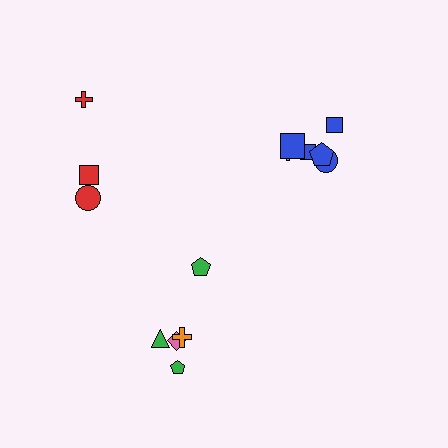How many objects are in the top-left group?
There are 3 objects.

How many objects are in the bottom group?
There are 5 objects.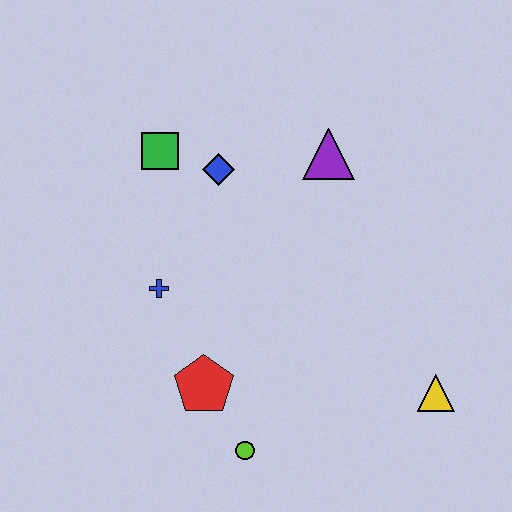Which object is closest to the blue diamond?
The green square is closest to the blue diamond.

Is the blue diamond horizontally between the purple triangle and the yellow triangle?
No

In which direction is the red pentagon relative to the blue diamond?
The red pentagon is below the blue diamond.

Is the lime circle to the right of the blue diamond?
Yes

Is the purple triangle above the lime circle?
Yes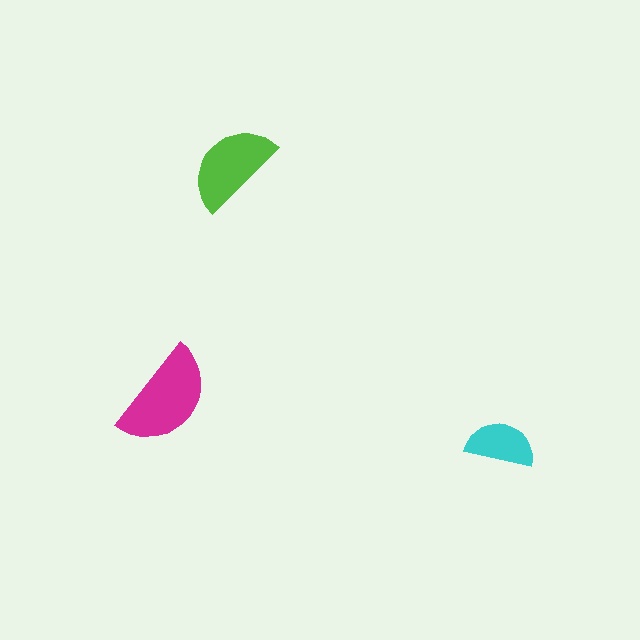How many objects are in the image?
There are 3 objects in the image.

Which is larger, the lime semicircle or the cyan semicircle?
The lime one.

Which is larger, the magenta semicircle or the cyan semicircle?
The magenta one.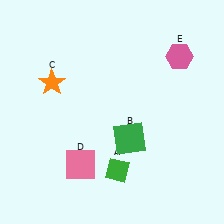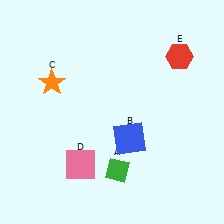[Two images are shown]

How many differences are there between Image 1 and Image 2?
There are 2 differences between the two images.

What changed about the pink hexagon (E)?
In Image 1, E is pink. In Image 2, it changed to red.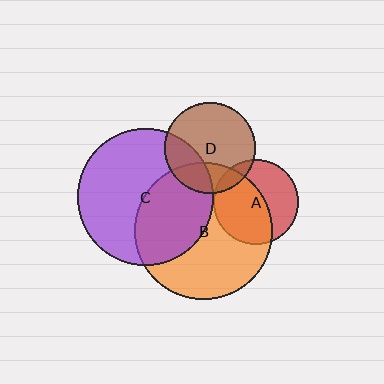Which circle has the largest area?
Circle B (orange).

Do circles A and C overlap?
Yes.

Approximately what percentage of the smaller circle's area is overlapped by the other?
Approximately 5%.